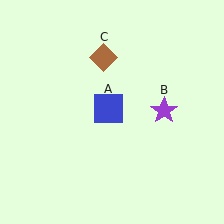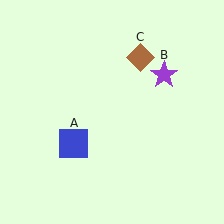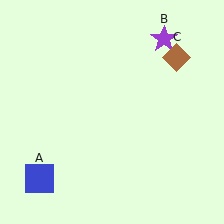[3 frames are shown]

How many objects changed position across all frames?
3 objects changed position: blue square (object A), purple star (object B), brown diamond (object C).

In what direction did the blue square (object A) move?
The blue square (object A) moved down and to the left.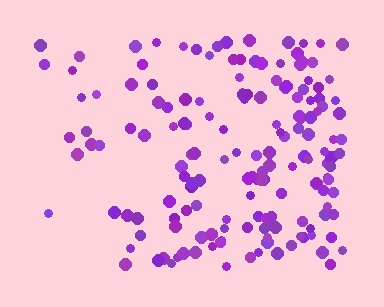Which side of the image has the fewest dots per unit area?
The left.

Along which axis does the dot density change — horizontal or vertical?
Horizontal.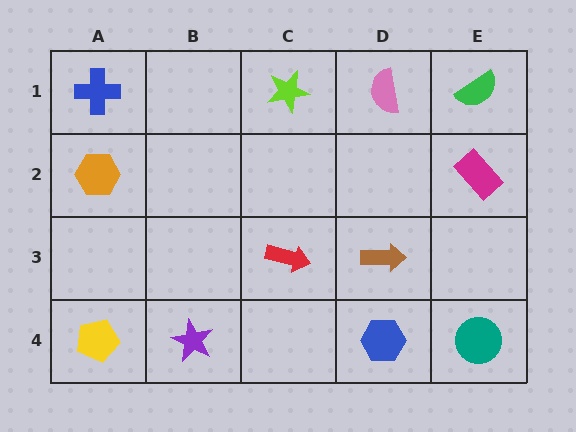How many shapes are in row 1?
4 shapes.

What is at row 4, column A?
A yellow pentagon.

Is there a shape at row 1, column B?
No, that cell is empty.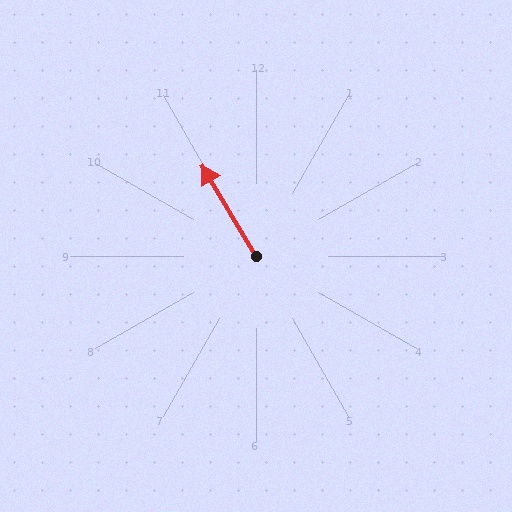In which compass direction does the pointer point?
Northwest.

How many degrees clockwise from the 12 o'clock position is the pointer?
Approximately 329 degrees.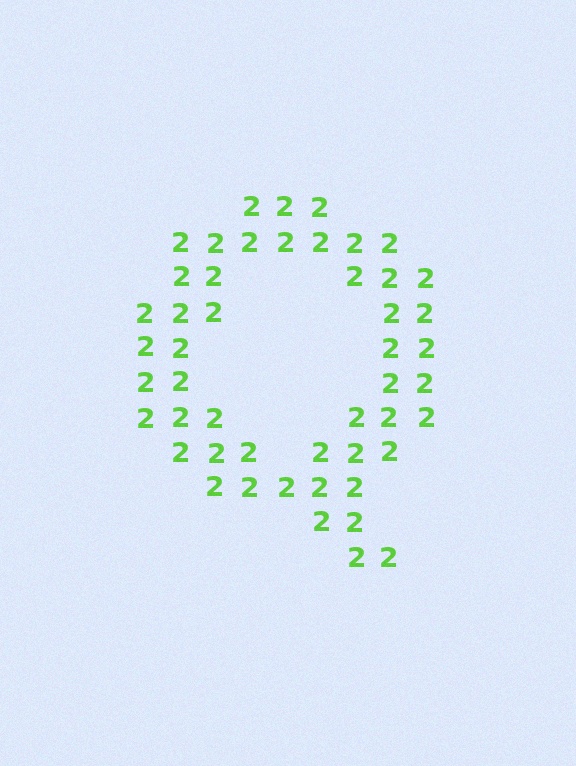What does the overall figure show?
The overall figure shows the letter Q.